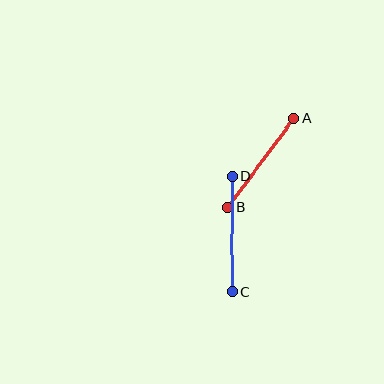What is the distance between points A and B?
The distance is approximately 111 pixels.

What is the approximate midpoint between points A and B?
The midpoint is at approximately (261, 163) pixels.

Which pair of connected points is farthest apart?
Points C and D are farthest apart.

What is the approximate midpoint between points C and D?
The midpoint is at approximately (232, 234) pixels.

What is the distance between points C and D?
The distance is approximately 115 pixels.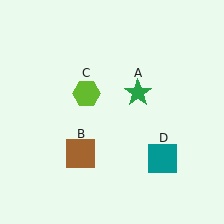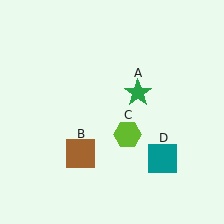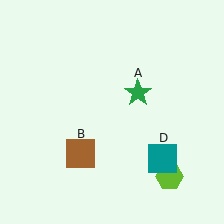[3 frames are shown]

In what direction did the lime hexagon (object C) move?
The lime hexagon (object C) moved down and to the right.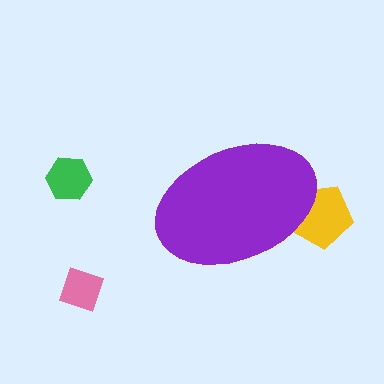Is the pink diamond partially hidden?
No, the pink diamond is fully visible.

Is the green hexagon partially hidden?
No, the green hexagon is fully visible.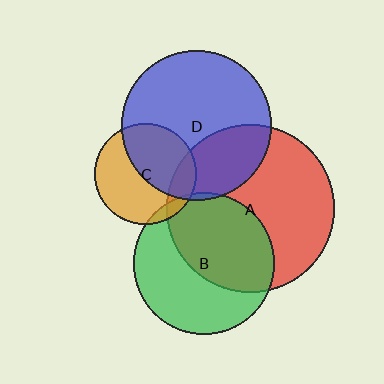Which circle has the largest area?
Circle A (red).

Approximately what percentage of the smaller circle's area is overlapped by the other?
Approximately 50%.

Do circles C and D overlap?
Yes.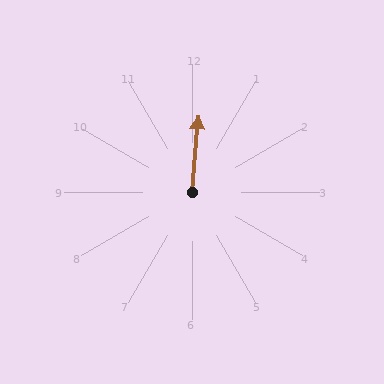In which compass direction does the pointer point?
North.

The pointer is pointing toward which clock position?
Roughly 12 o'clock.